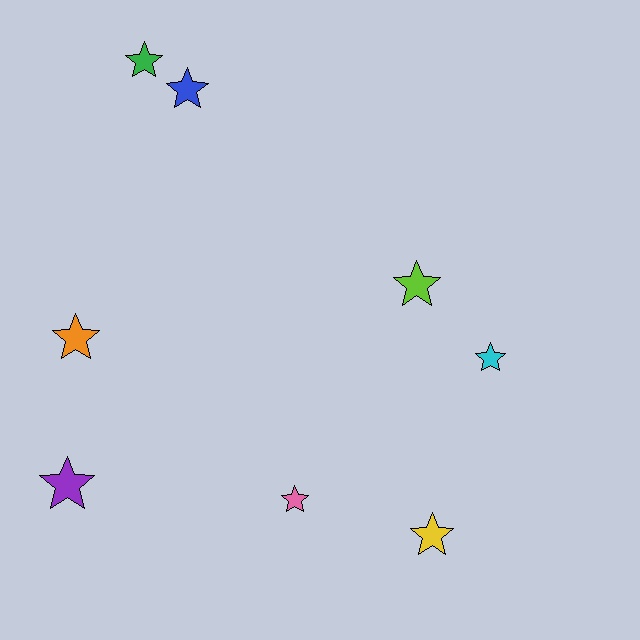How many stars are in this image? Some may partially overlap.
There are 8 stars.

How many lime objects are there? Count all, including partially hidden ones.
There is 1 lime object.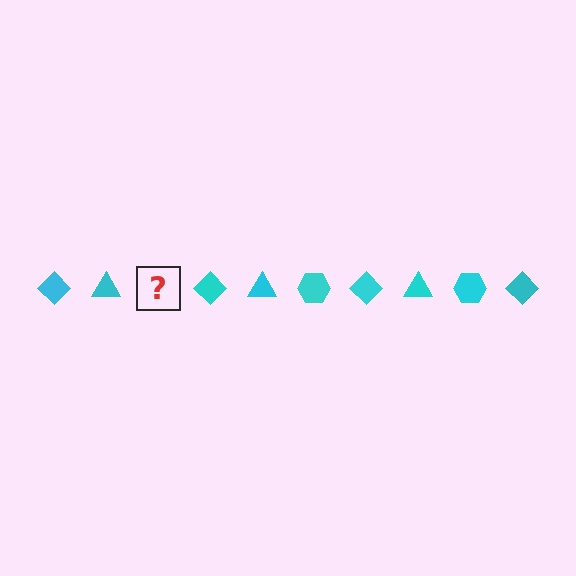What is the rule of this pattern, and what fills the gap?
The rule is that the pattern cycles through diamond, triangle, hexagon shapes in cyan. The gap should be filled with a cyan hexagon.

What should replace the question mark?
The question mark should be replaced with a cyan hexagon.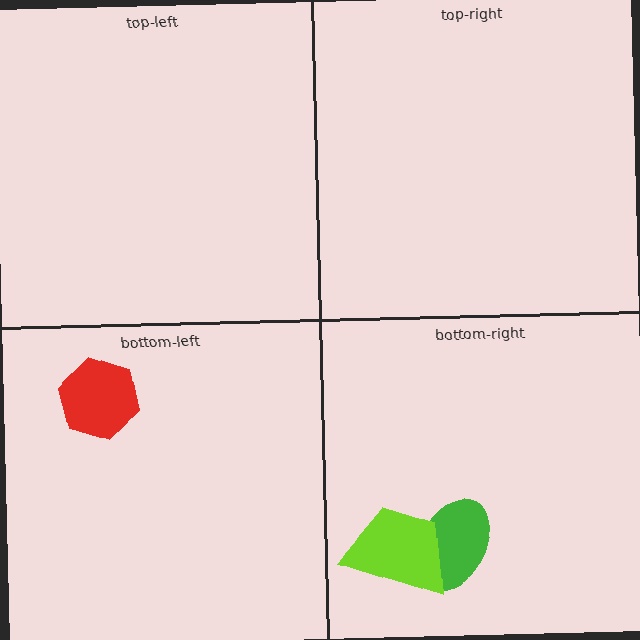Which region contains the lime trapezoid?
The bottom-right region.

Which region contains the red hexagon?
The bottom-left region.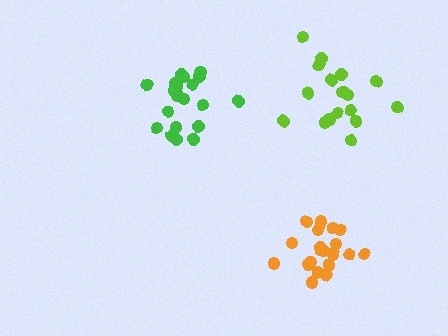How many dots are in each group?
Group 1: 21 dots, Group 2: 17 dots, Group 3: 21 dots (59 total).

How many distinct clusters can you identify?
There are 3 distinct clusters.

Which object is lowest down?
The orange cluster is bottommost.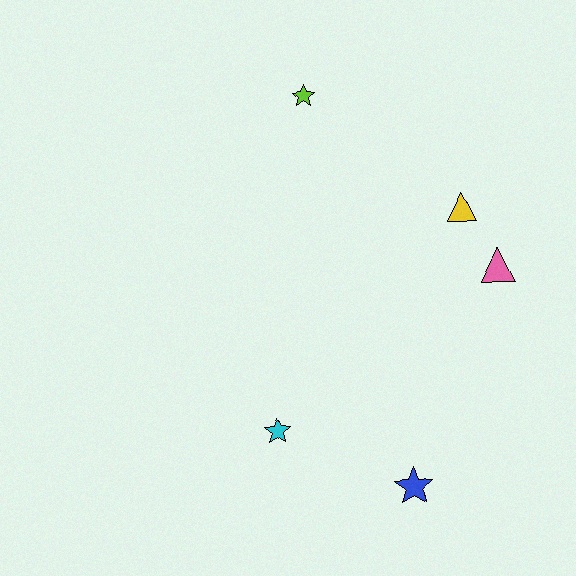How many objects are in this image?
There are 5 objects.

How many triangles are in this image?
There are 2 triangles.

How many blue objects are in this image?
There is 1 blue object.